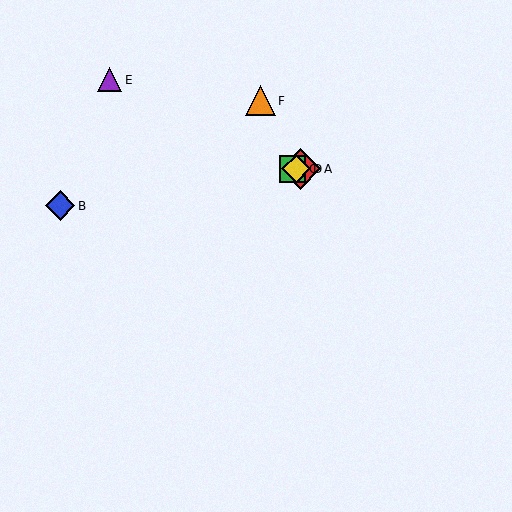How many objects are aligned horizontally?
3 objects (A, C, D) are aligned horizontally.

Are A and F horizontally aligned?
No, A is at y≈169 and F is at y≈101.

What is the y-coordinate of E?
Object E is at y≈80.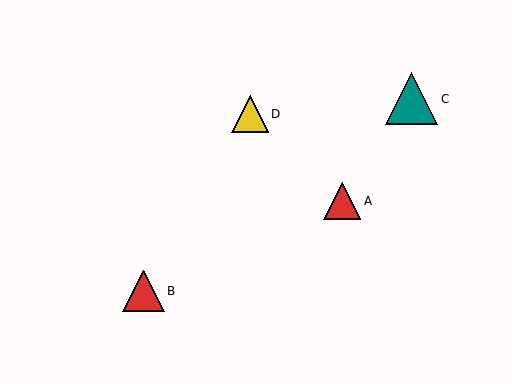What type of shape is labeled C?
Shape C is a teal triangle.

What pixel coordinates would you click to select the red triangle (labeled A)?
Click at (342, 201) to select the red triangle A.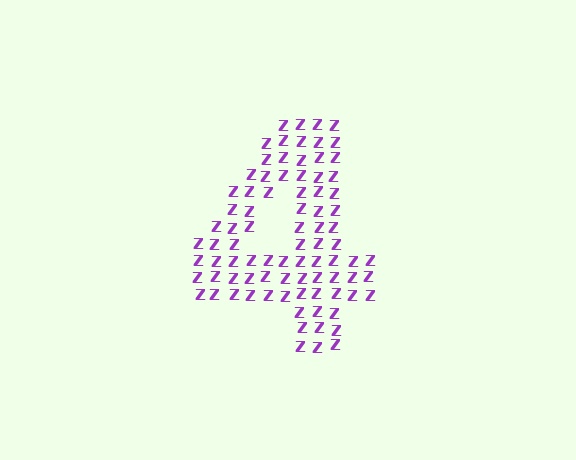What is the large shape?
The large shape is the digit 4.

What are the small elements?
The small elements are letter Z's.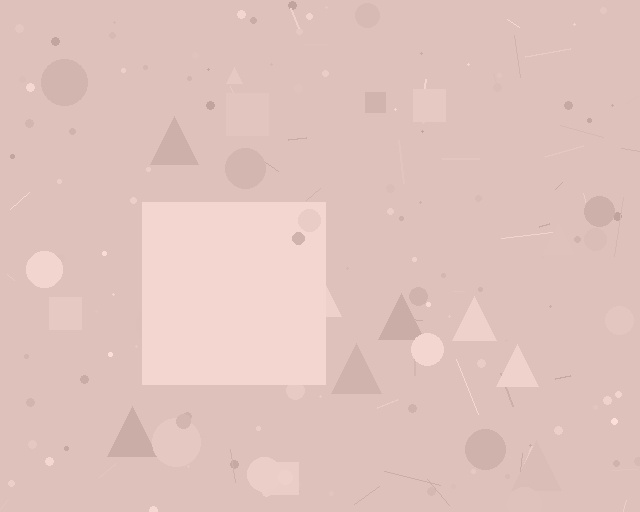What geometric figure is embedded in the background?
A square is embedded in the background.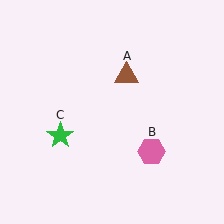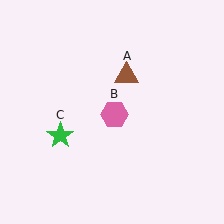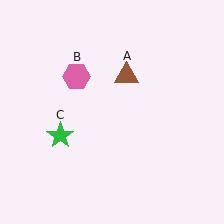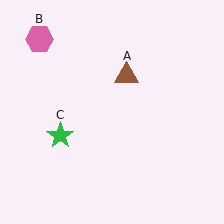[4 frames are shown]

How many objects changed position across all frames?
1 object changed position: pink hexagon (object B).